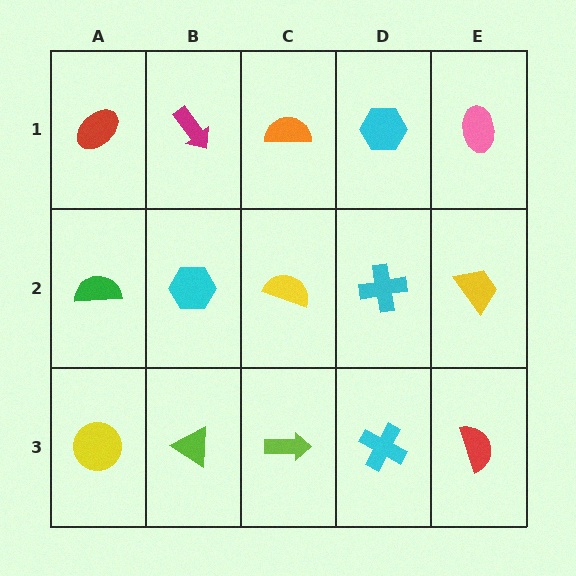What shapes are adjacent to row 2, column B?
A magenta arrow (row 1, column B), a lime triangle (row 3, column B), a green semicircle (row 2, column A), a yellow semicircle (row 2, column C).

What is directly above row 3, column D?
A cyan cross.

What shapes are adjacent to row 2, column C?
An orange semicircle (row 1, column C), a lime arrow (row 3, column C), a cyan hexagon (row 2, column B), a cyan cross (row 2, column D).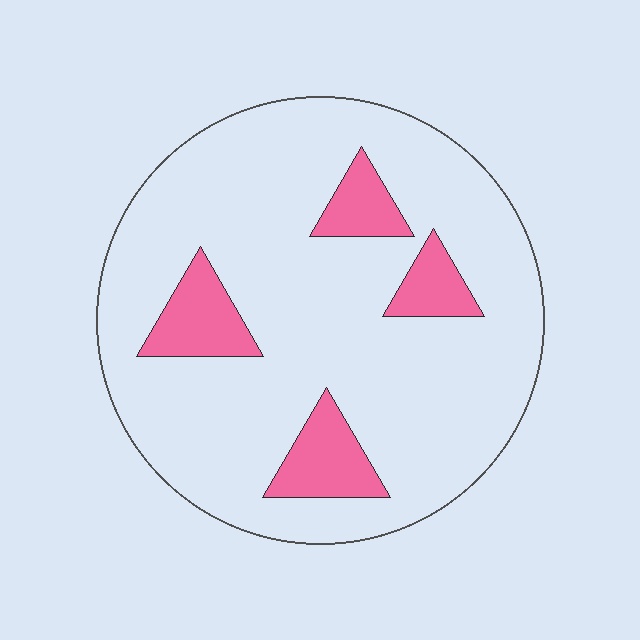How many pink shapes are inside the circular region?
4.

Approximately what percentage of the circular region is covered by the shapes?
Approximately 15%.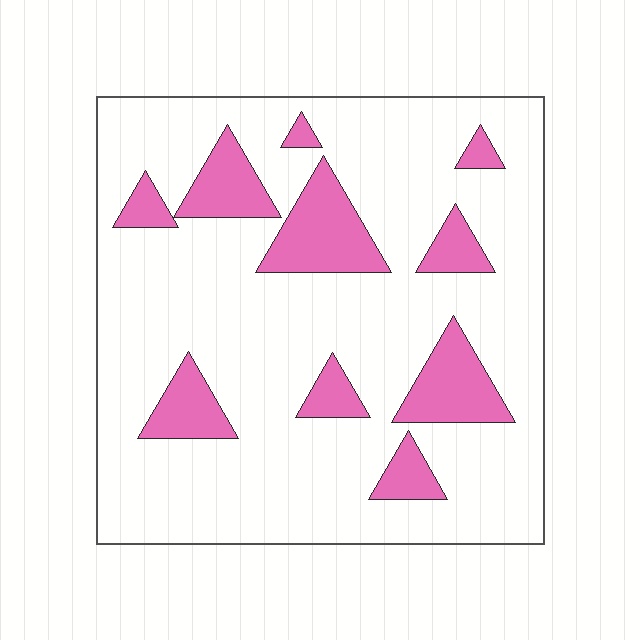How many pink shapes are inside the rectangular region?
10.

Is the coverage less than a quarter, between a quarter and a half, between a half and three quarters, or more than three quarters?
Less than a quarter.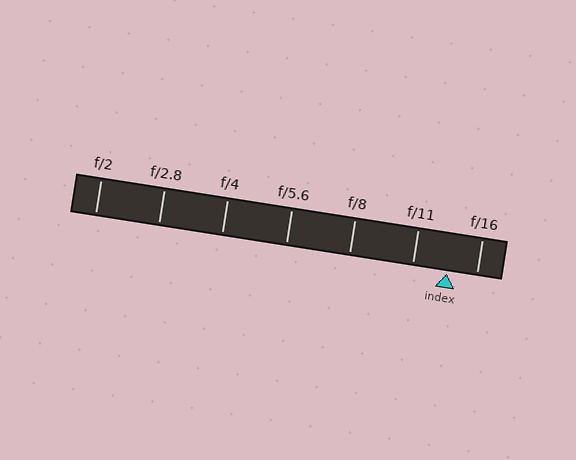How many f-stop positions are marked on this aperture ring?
There are 7 f-stop positions marked.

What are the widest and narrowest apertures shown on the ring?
The widest aperture shown is f/2 and the narrowest is f/16.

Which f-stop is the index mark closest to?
The index mark is closest to f/16.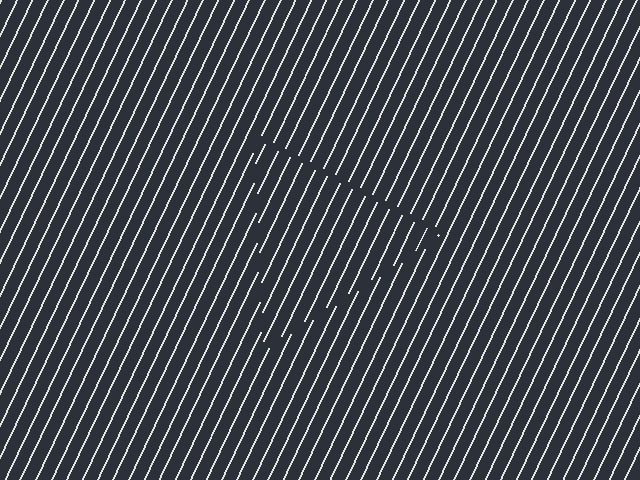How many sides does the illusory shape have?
3 sides — the line-ends trace a triangle.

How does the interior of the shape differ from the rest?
The interior of the shape contains the same grating, shifted by half a period — the contour is defined by the phase discontinuity where line-ends from the inner and outer gratings abut.